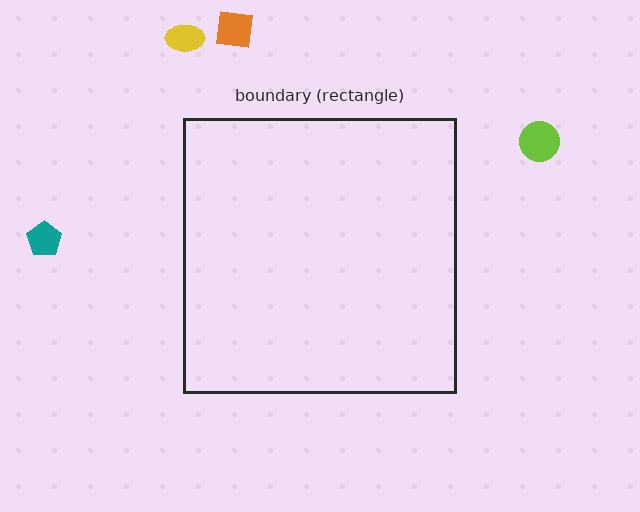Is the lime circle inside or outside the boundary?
Outside.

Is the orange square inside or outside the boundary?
Outside.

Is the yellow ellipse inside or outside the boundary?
Outside.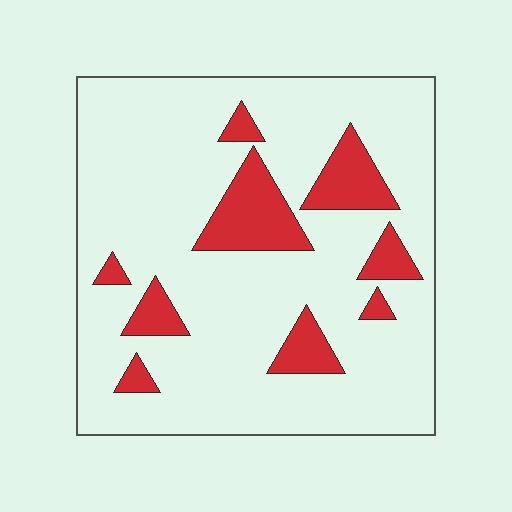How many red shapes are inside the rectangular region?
9.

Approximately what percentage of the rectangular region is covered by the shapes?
Approximately 15%.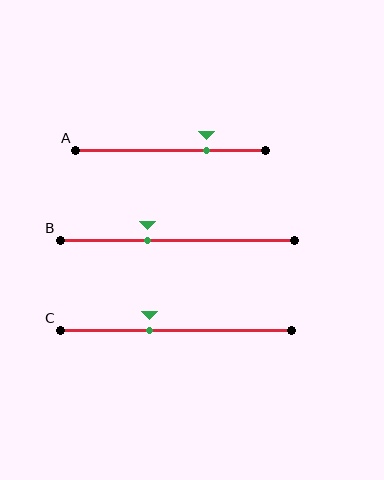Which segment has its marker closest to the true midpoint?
Segment C has its marker closest to the true midpoint.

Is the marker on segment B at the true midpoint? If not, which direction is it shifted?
No, the marker on segment B is shifted to the left by about 13% of the segment length.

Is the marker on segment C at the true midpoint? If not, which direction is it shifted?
No, the marker on segment C is shifted to the left by about 11% of the segment length.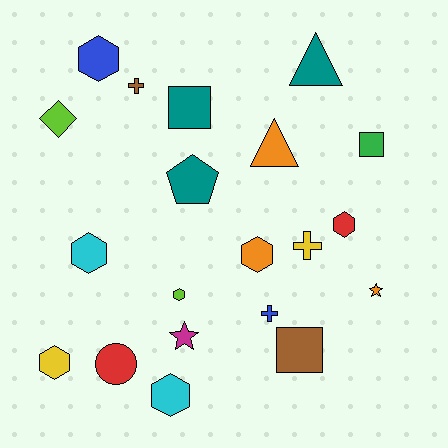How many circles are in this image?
There is 1 circle.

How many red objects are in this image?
There are 2 red objects.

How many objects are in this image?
There are 20 objects.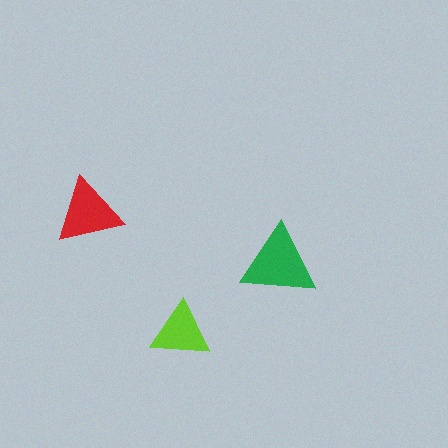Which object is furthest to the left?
The red triangle is leftmost.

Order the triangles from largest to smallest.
the green one, the red one, the lime one.